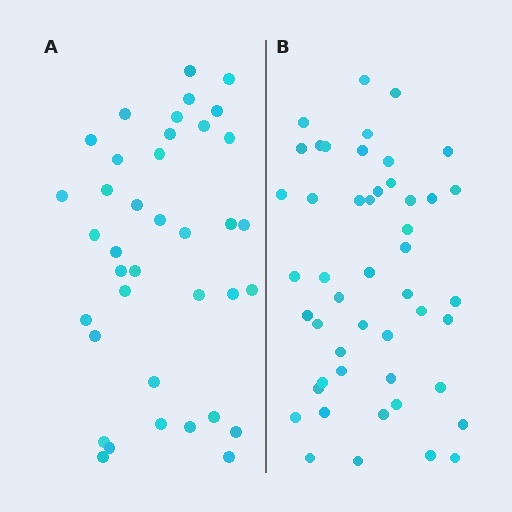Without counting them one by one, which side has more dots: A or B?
Region B (the right region) has more dots.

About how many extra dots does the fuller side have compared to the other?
Region B has roughly 10 or so more dots than region A.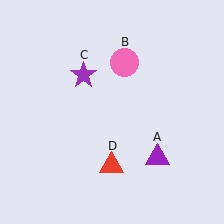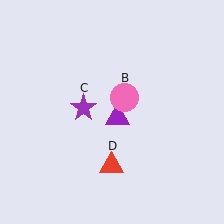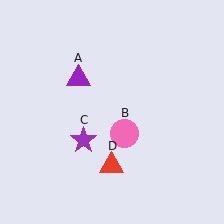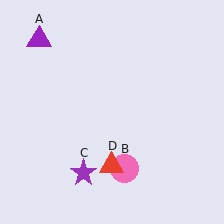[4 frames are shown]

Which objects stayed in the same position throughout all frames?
Red triangle (object D) remained stationary.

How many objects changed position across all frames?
3 objects changed position: purple triangle (object A), pink circle (object B), purple star (object C).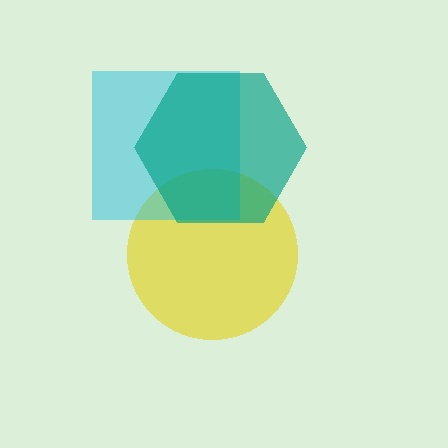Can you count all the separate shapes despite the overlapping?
Yes, there are 3 separate shapes.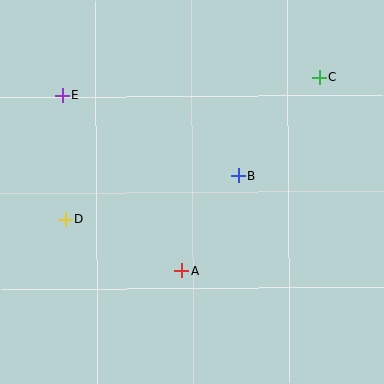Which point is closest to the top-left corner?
Point E is closest to the top-left corner.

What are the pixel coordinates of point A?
Point A is at (182, 271).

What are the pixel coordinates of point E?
Point E is at (62, 95).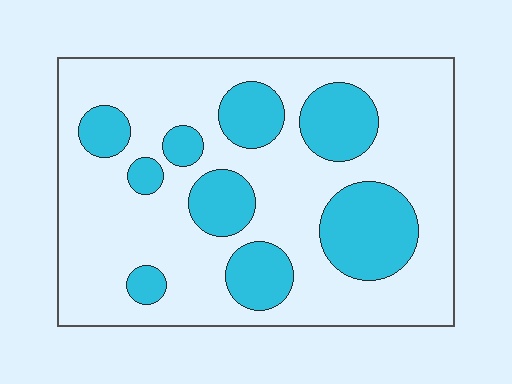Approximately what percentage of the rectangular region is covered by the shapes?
Approximately 30%.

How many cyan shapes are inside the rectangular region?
9.